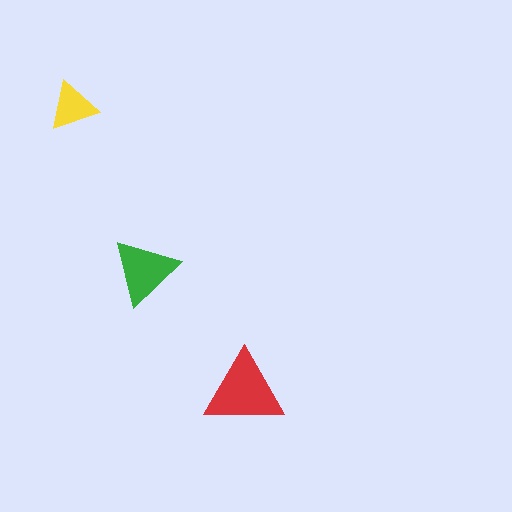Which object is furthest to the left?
The yellow triangle is leftmost.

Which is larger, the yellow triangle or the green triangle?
The green one.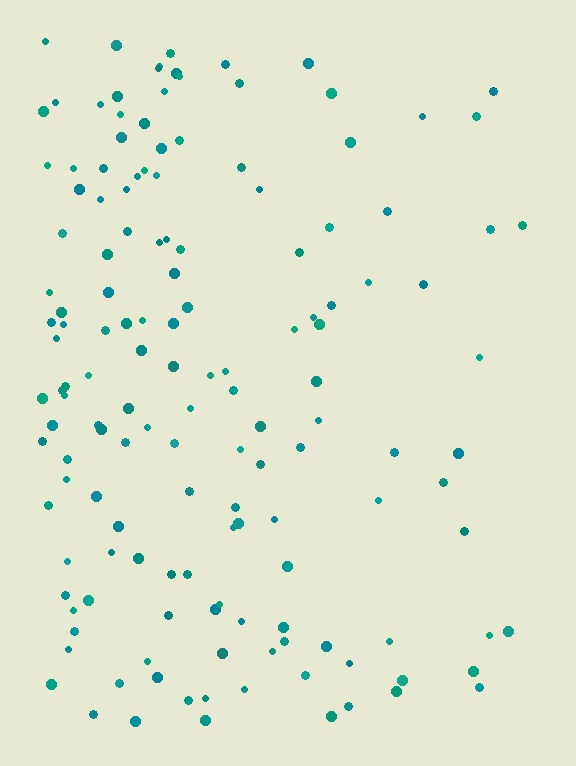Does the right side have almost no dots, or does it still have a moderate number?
Still a moderate number, just noticeably fewer than the left.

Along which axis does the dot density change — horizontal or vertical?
Horizontal.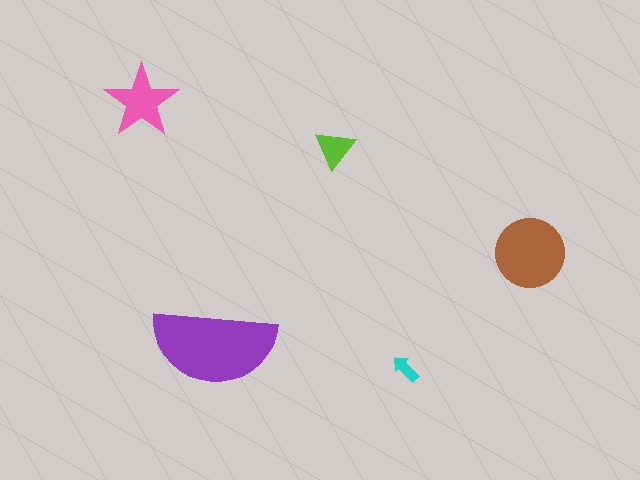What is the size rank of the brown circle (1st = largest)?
2nd.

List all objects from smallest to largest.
The cyan arrow, the lime triangle, the pink star, the brown circle, the purple semicircle.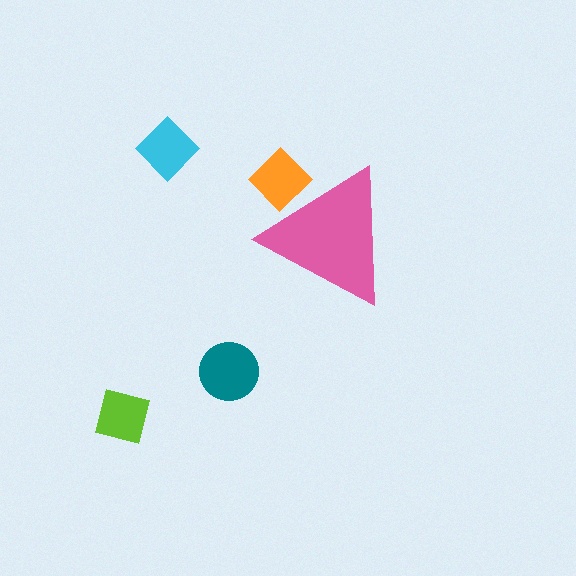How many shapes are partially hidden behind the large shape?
1 shape is partially hidden.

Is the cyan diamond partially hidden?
No, the cyan diamond is fully visible.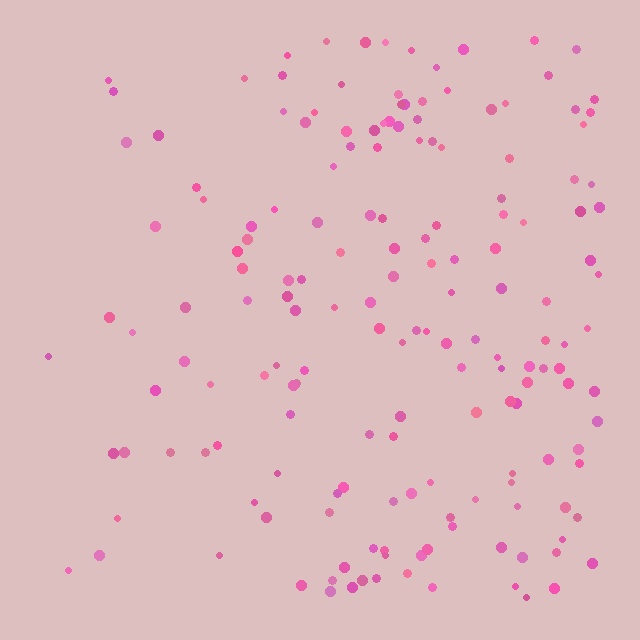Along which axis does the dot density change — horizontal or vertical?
Horizontal.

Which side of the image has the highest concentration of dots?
The right.